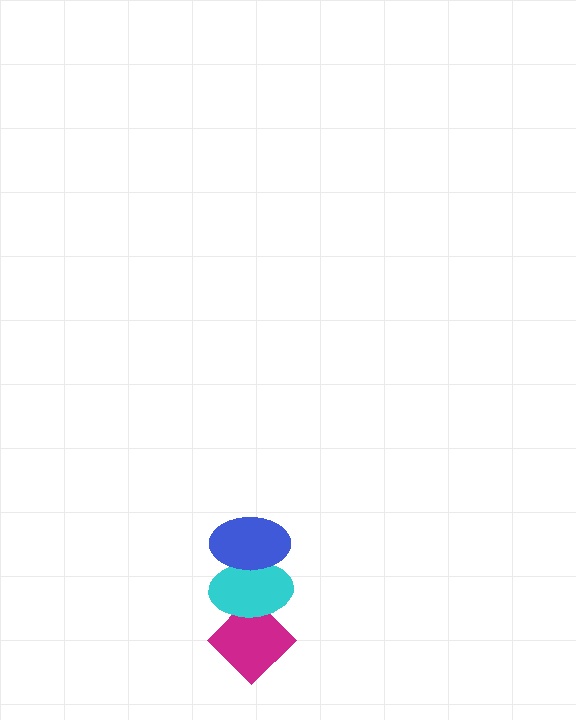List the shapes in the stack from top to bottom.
From top to bottom: the blue ellipse, the cyan ellipse, the magenta diamond.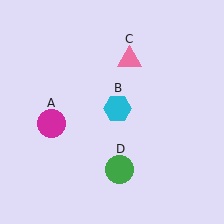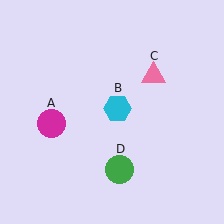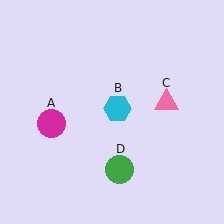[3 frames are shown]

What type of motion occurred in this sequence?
The pink triangle (object C) rotated clockwise around the center of the scene.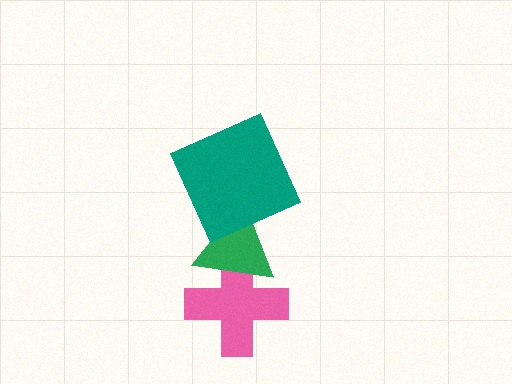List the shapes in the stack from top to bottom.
From top to bottom: the teal square, the green triangle, the pink cross.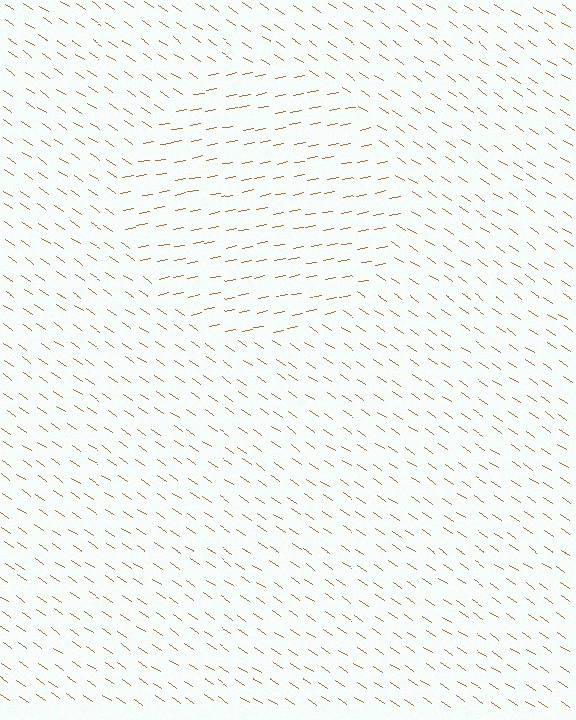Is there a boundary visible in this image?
Yes, there is a texture boundary formed by a change in line orientation.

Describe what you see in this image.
The image is filled with small brown line segments. A circle region in the image has lines oriented differently from the surrounding lines, creating a visible texture boundary.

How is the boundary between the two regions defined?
The boundary is defined purely by a change in line orientation (approximately 45 degrees difference). All lines are the same color and thickness.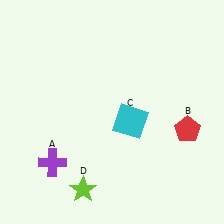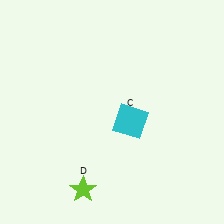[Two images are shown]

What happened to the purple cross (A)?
The purple cross (A) was removed in Image 2. It was in the bottom-left area of Image 1.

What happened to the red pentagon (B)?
The red pentagon (B) was removed in Image 2. It was in the bottom-right area of Image 1.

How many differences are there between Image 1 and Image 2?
There are 2 differences between the two images.